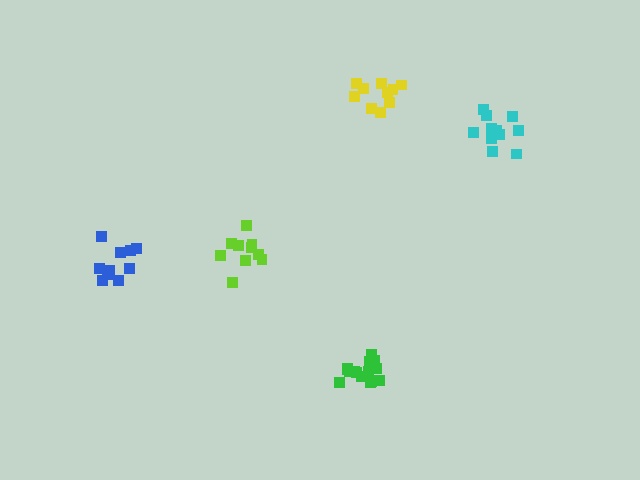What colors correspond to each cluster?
The clusters are colored: lime, blue, green, yellow, cyan.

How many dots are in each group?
Group 1: 10 dots, Group 2: 10 dots, Group 3: 16 dots, Group 4: 10 dots, Group 5: 13 dots (59 total).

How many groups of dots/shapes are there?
There are 5 groups.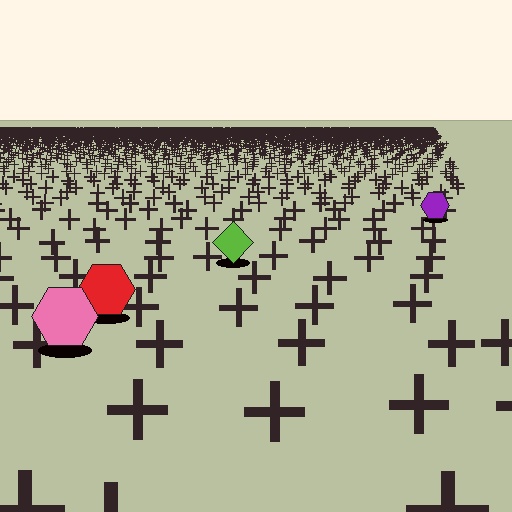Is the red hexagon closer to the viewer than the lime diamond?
Yes. The red hexagon is closer — you can tell from the texture gradient: the ground texture is coarser near it.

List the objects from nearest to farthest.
From nearest to farthest: the pink hexagon, the red hexagon, the lime diamond, the purple hexagon.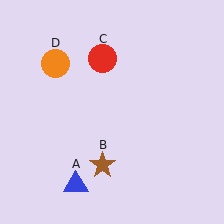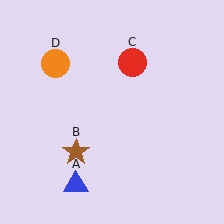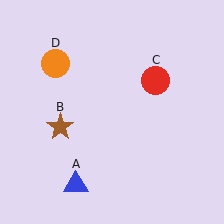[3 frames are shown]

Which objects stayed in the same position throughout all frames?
Blue triangle (object A) and orange circle (object D) remained stationary.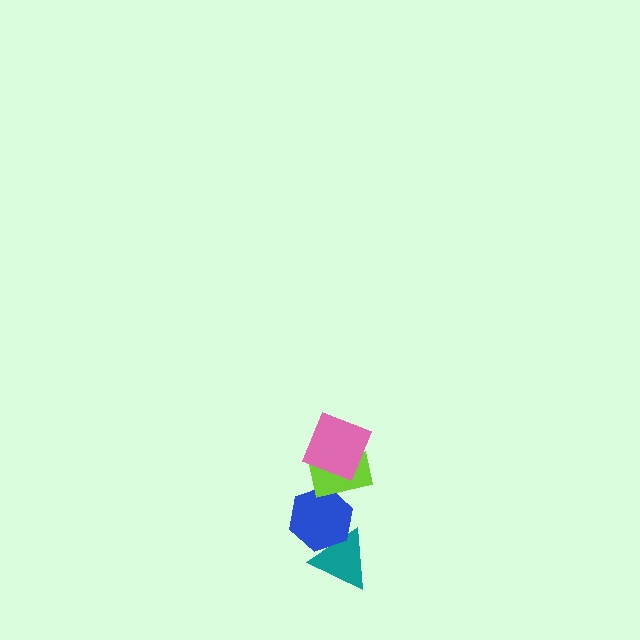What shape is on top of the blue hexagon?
The lime rectangle is on top of the blue hexagon.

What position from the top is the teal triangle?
The teal triangle is 4th from the top.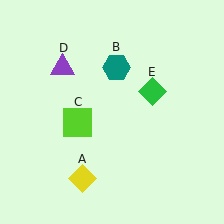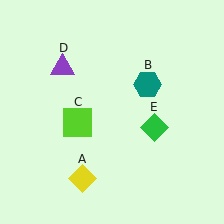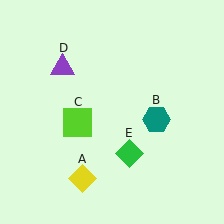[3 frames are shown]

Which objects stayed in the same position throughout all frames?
Yellow diamond (object A) and lime square (object C) and purple triangle (object D) remained stationary.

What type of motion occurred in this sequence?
The teal hexagon (object B), green diamond (object E) rotated clockwise around the center of the scene.